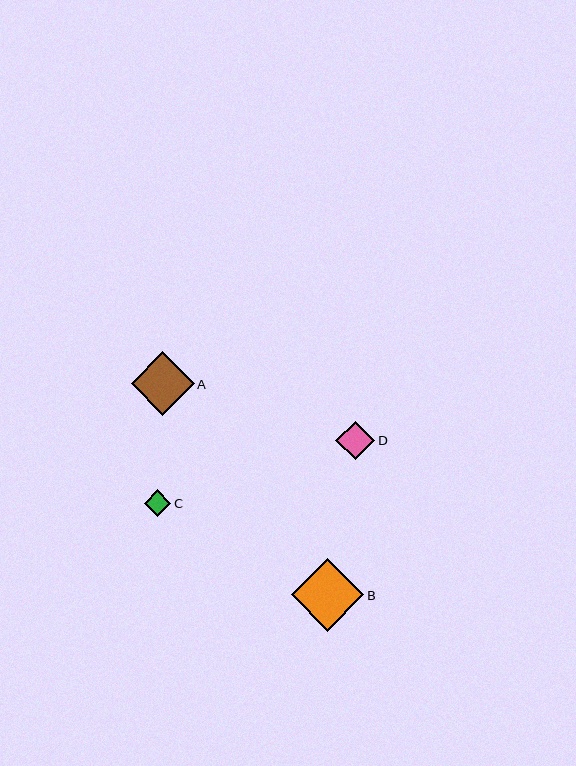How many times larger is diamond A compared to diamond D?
Diamond A is approximately 1.6 times the size of diamond D.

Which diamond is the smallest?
Diamond C is the smallest with a size of approximately 26 pixels.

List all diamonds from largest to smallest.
From largest to smallest: B, A, D, C.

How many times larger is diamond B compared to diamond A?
Diamond B is approximately 1.1 times the size of diamond A.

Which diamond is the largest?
Diamond B is the largest with a size of approximately 73 pixels.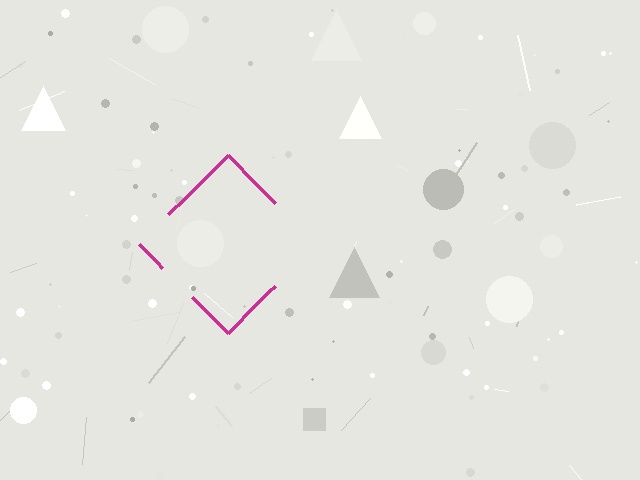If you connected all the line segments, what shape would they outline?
They would outline a diamond.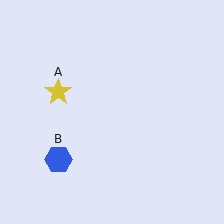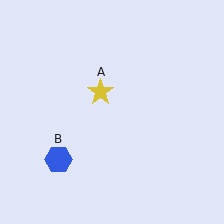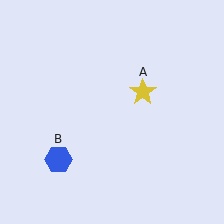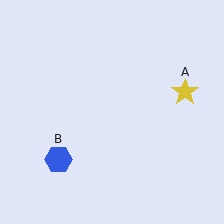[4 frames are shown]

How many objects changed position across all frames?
1 object changed position: yellow star (object A).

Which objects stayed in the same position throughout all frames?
Blue hexagon (object B) remained stationary.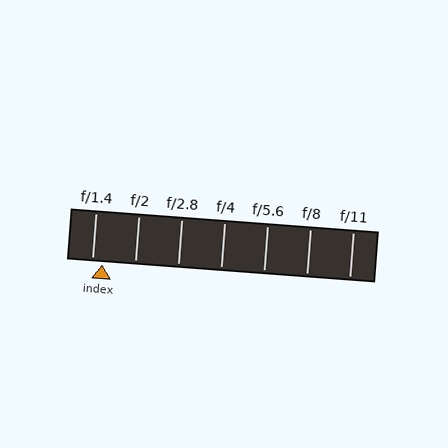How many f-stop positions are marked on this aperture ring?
There are 7 f-stop positions marked.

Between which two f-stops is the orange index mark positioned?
The index mark is between f/1.4 and f/2.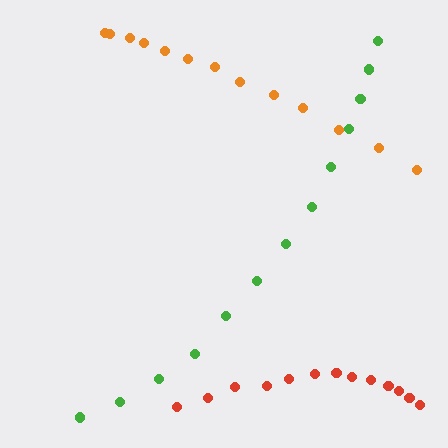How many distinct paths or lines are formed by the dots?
There are 3 distinct paths.